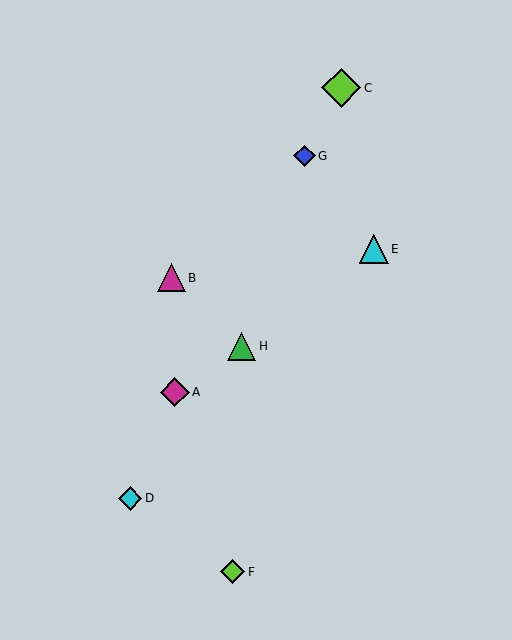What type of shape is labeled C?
Shape C is a lime diamond.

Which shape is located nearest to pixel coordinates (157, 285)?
The magenta triangle (labeled B) at (171, 278) is nearest to that location.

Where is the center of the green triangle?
The center of the green triangle is at (242, 346).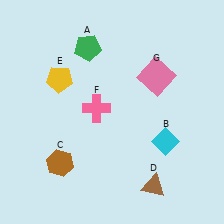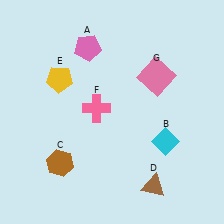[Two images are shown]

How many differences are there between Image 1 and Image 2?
There is 1 difference between the two images.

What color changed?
The pentagon (A) changed from green in Image 1 to pink in Image 2.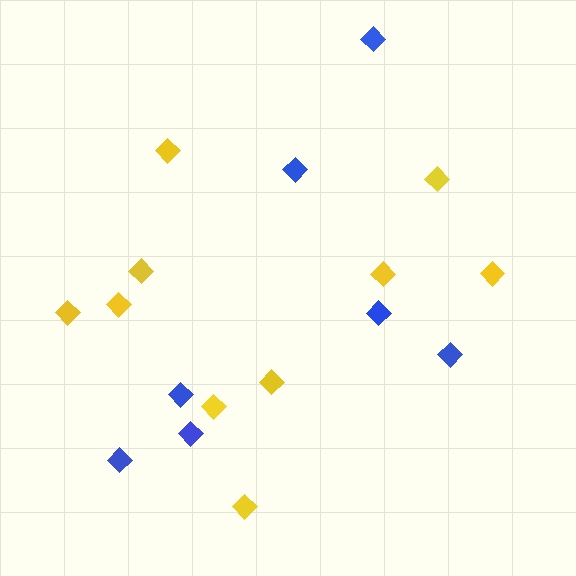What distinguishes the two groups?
There are 2 groups: one group of yellow diamonds (10) and one group of blue diamonds (7).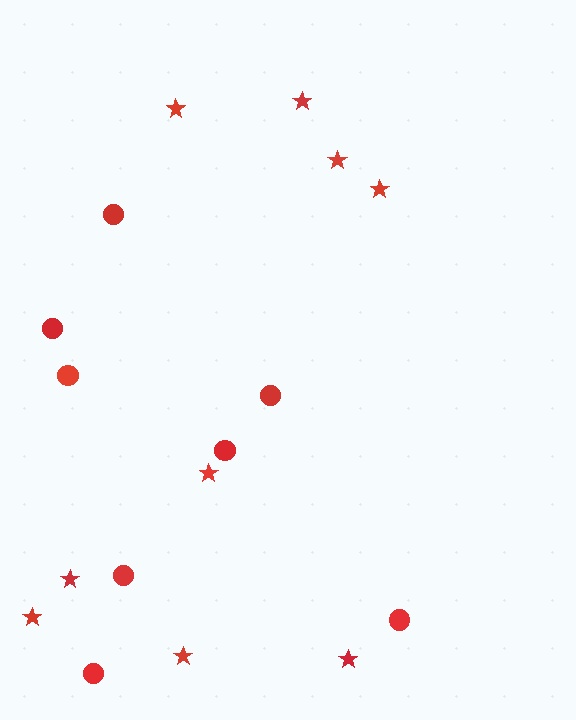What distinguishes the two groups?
There are 2 groups: one group of circles (8) and one group of stars (9).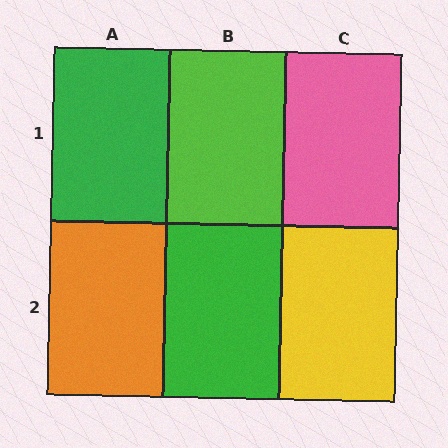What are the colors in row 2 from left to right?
Orange, green, yellow.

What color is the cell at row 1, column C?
Pink.